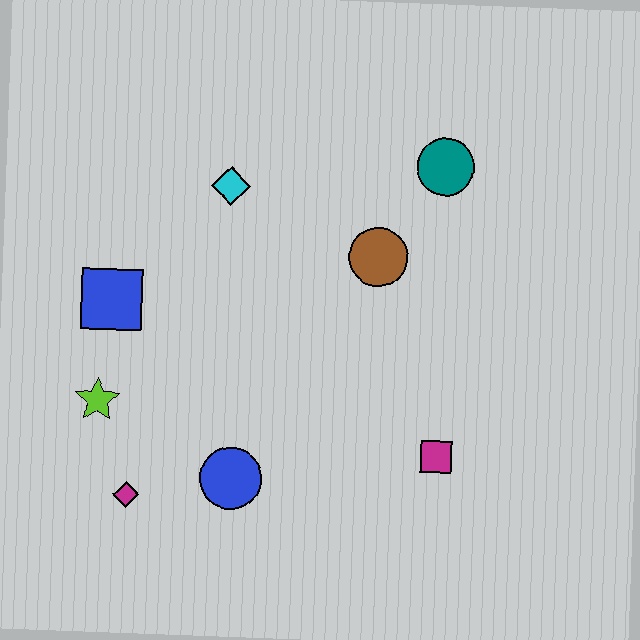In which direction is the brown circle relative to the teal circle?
The brown circle is below the teal circle.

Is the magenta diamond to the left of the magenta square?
Yes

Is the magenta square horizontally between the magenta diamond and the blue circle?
No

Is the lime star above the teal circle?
No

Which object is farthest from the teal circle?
The magenta diamond is farthest from the teal circle.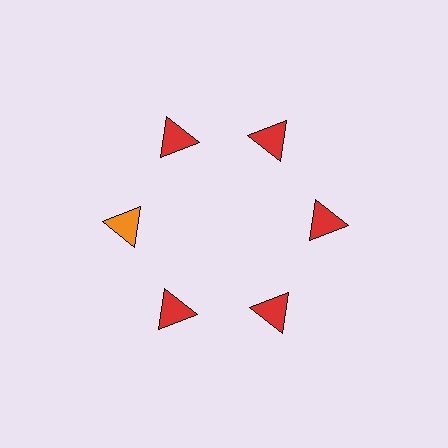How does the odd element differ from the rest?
It has a different color: orange instead of red.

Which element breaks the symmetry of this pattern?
The orange triangle at roughly the 9 o'clock position breaks the symmetry. All other shapes are red triangles.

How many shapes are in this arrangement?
There are 6 shapes arranged in a ring pattern.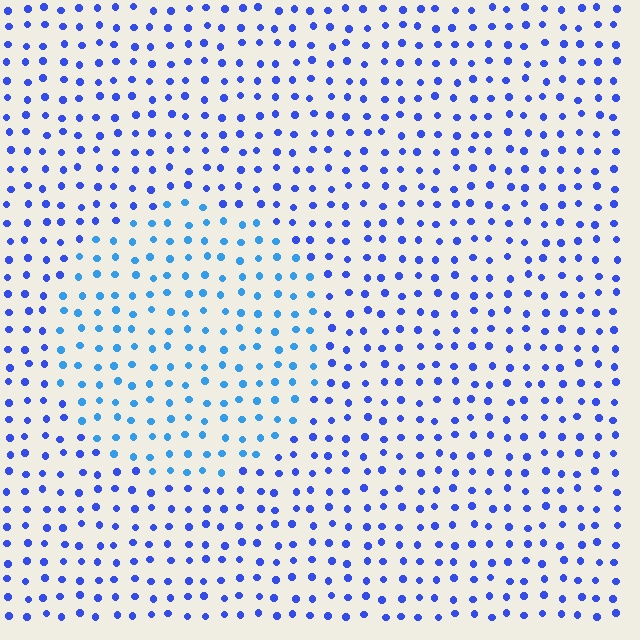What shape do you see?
I see a circle.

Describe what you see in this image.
The image is filled with small blue elements in a uniform arrangement. A circle-shaped region is visible where the elements are tinted to a slightly different hue, forming a subtle color boundary.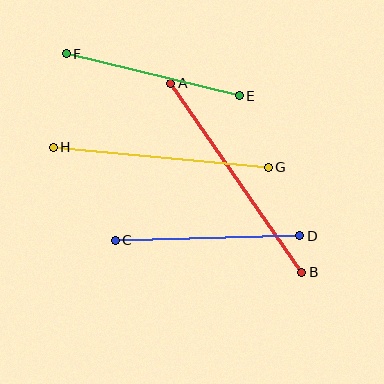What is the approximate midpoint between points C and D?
The midpoint is at approximately (208, 238) pixels.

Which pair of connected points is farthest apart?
Points A and B are farthest apart.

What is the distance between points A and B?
The distance is approximately 230 pixels.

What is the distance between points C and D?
The distance is approximately 185 pixels.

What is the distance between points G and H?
The distance is approximately 216 pixels.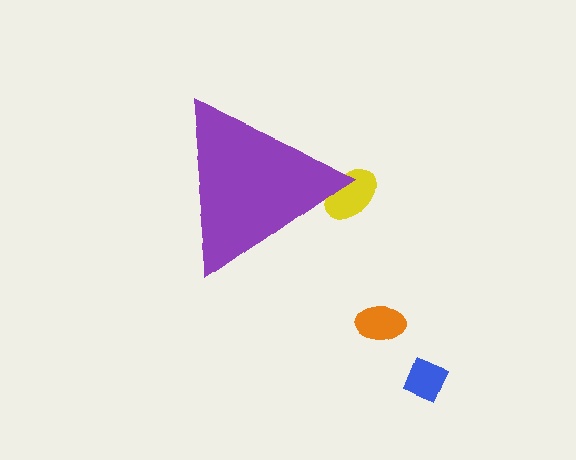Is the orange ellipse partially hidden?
No, the orange ellipse is fully visible.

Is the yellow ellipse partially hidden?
Yes, the yellow ellipse is partially hidden behind the purple triangle.